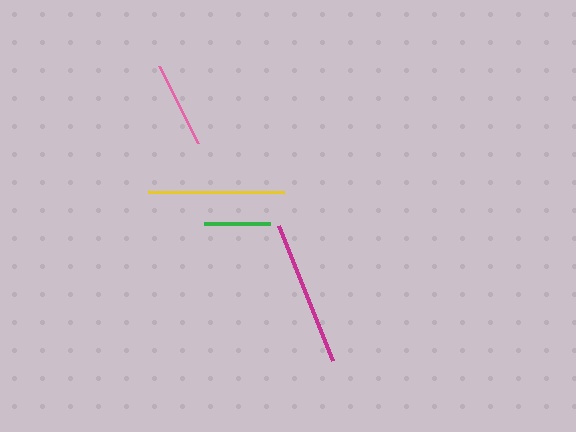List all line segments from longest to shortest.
From longest to shortest: magenta, yellow, pink, green.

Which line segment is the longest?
The magenta line is the longest at approximately 145 pixels.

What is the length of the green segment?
The green segment is approximately 66 pixels long.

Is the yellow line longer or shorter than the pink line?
The yellow line is longer than the pink line.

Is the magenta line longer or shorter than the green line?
The magenta line is longer than the green line.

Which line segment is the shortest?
The green line is the shortest at approximately 66 pixels.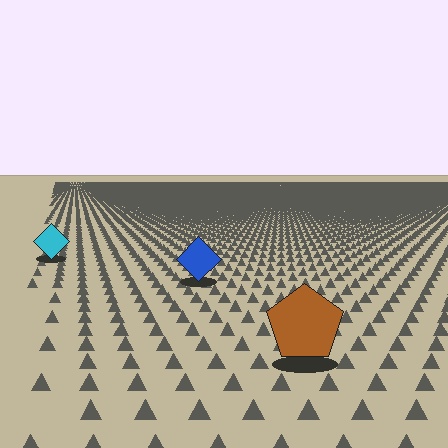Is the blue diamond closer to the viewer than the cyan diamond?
Yes. The blue diamond is closer — you can tell from the texture gradient: the ground texture is coarser near it.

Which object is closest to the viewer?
The brown pentagon is closest. The texture marks near it are larger and more spread out.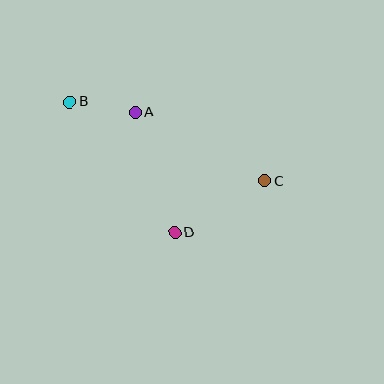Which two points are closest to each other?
Points A and B are closest to each other.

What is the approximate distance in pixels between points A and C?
The distance between A and C is approximately 147 pixels.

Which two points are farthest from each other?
Points B and C are farthest from each other.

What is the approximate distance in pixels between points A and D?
The distance between A and D is approximately 127 pixels.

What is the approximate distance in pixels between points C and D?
The distance between C and D is approximately 104 pixels.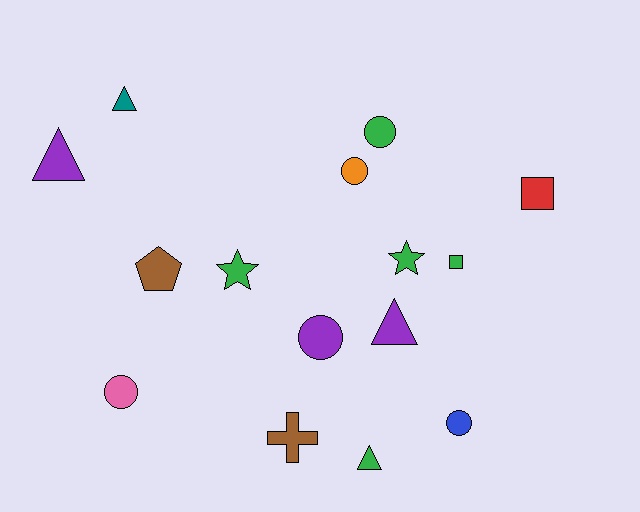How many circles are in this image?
There are 5 circles.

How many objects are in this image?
There are 15 objects.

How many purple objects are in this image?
There are 3 purple objects.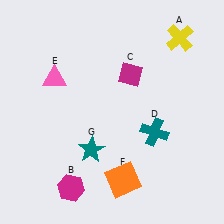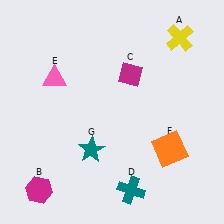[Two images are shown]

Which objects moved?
The objects that moved are: the magenta hexagon (B), the teal cross (D), the orange square (F).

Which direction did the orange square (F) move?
The orange square (F) moved right.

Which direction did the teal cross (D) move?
The teal cross (D) moved down.